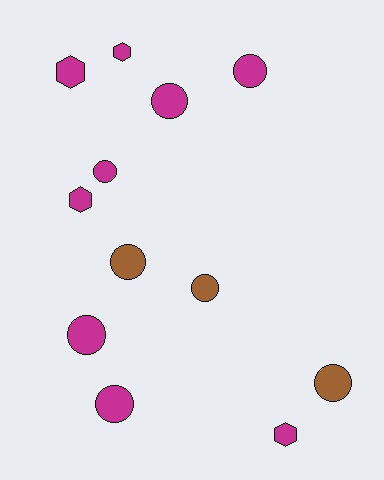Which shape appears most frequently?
Circle, with 8 objects.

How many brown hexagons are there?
There are no brown hexagons.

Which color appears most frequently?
Magenta, with 9 objects.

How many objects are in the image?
There are 12 objects.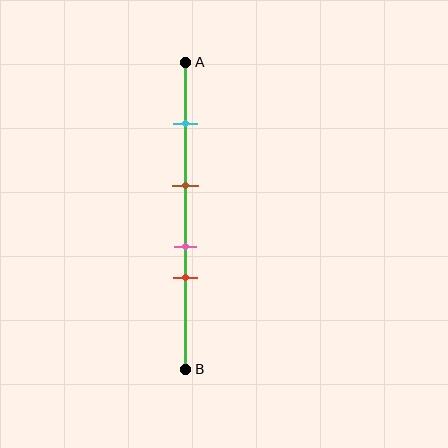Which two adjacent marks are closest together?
The pink and red marks are the closest adjacent pair.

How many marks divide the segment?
There are 4 marks dividing the segment.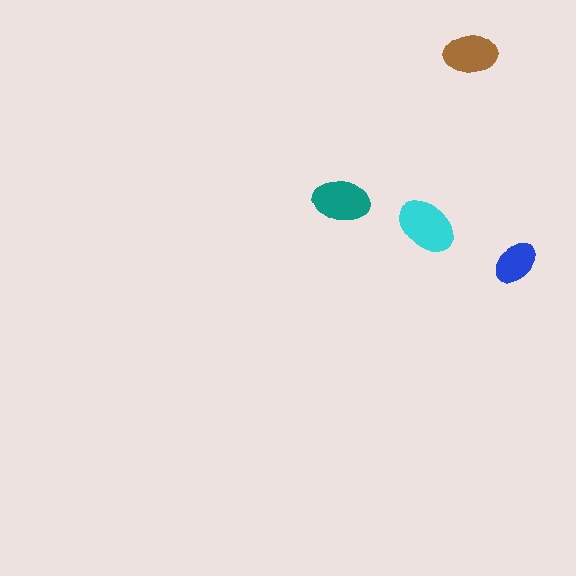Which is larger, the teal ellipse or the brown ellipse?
The teal one.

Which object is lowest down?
The blue ellipse is bottommost.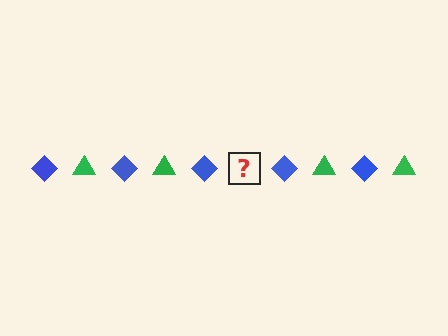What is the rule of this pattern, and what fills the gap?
The rule is that the pattern alternates between blue diamond and green triangle. The gap should be filled with a green triangle.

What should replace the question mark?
The question mark should be replaced with a green triangle.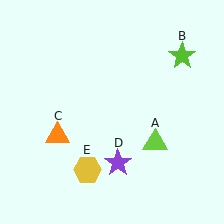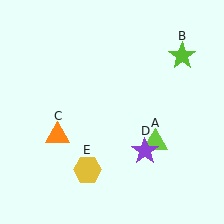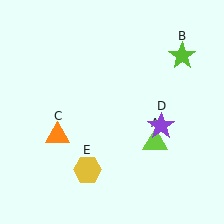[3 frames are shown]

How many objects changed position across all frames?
1 object changed position: purple star (object D).